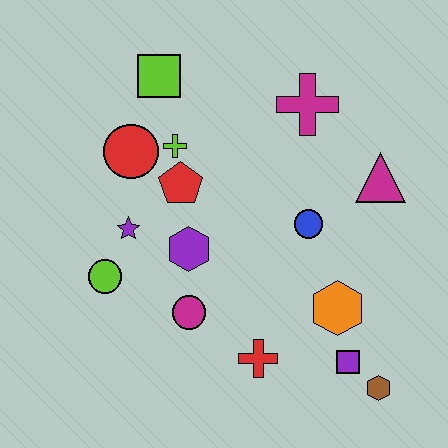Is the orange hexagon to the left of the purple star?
No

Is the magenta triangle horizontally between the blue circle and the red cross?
No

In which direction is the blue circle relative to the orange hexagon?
The blue circle is above the orange hexagon.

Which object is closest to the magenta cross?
The magenta triangle is closest to the magenta cross.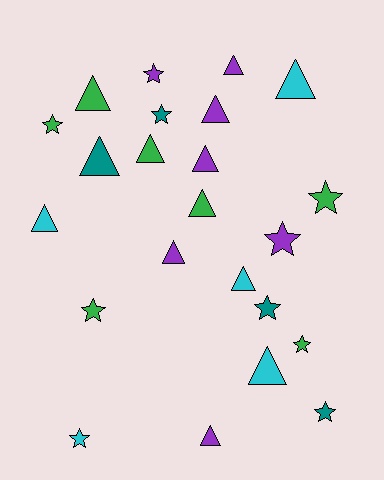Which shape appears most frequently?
Triangle, with 13 objects.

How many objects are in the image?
There are 23 objects.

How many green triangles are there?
There are 3 green triangles.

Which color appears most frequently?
Green, with 7 objects.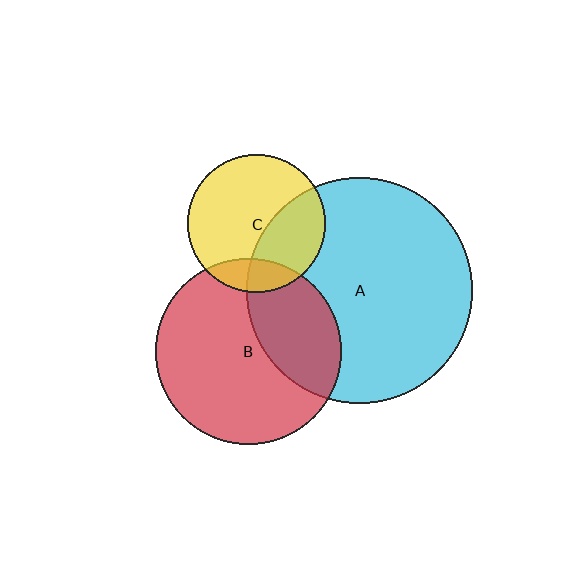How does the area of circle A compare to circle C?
Approximately 2.7 times.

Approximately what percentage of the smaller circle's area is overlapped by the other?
Approximately 35%.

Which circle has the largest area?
Circle A (cyan).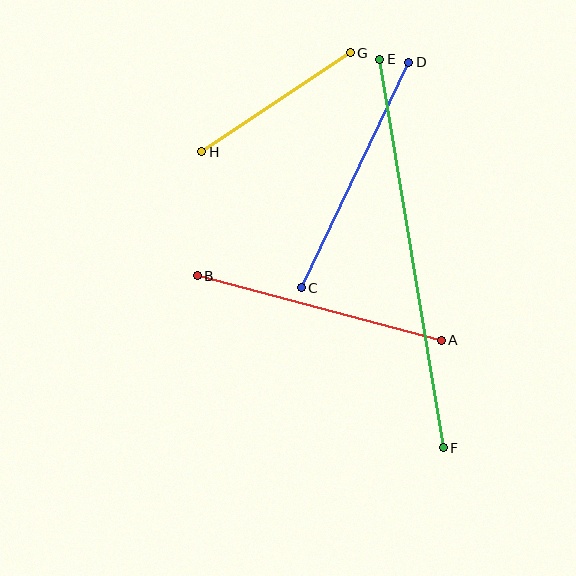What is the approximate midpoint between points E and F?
The midpoint is at approximately (411, 254) pixels.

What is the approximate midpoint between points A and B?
The midpoint is at approximately (319, 308) pixels.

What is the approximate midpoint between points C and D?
The midpoint is at approximately (355, 175) pixels.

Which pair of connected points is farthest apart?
Points E and F are farthest apart.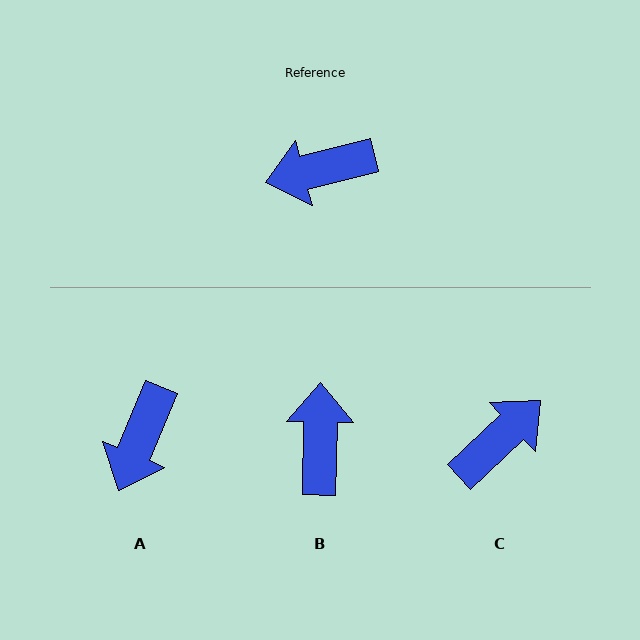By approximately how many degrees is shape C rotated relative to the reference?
Approximately 151 degrees clockwise.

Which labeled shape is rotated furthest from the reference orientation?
C, about 151 degrees away.